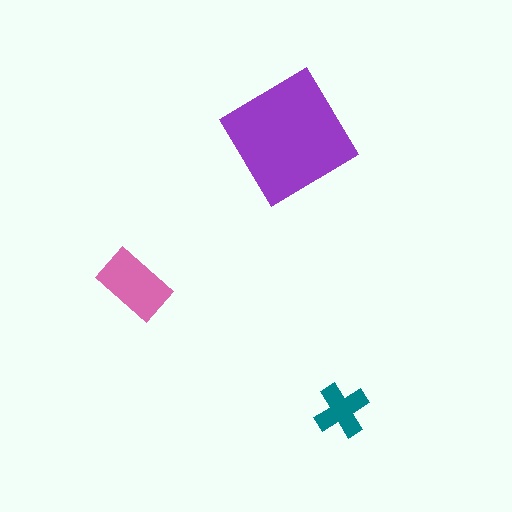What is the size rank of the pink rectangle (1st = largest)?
2nd.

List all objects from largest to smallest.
The purple diamond, the pink rectangle, the teal cross.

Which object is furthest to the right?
The teal cross is rightmost.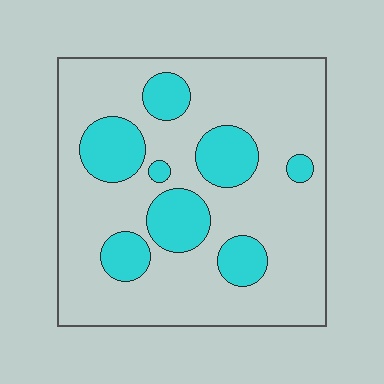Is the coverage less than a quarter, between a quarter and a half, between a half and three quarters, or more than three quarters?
Less than a quarter.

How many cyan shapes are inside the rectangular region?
8.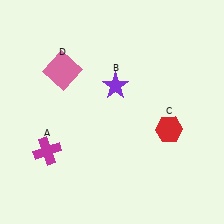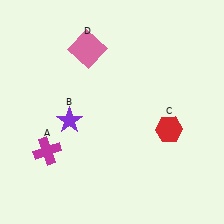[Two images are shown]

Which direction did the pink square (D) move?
The pink square (D) moved right.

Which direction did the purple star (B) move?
The purple star (B) moved left.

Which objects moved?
The objects that moved are: the purple star (B), the pink square (D).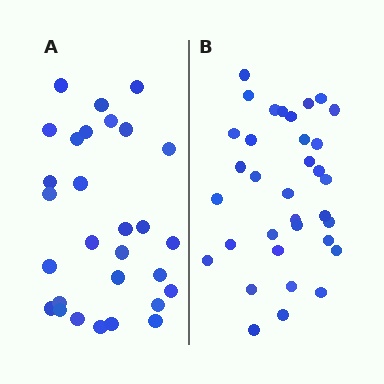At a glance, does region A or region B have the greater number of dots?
Region B (the right region) has more dots.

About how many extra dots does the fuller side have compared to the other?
Region B has about 5 more dots than region A.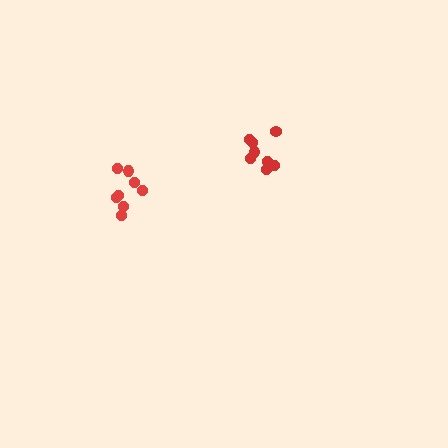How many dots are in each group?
Group 1: 8 dots, Group 2: 8 dots (16 total).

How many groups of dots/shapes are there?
There are 2 groups.